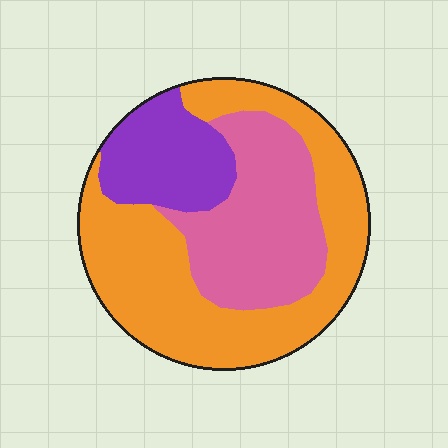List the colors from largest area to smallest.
From largest to smallest: orange, pink, purple.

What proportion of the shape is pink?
Pink covers about 30% of the shape.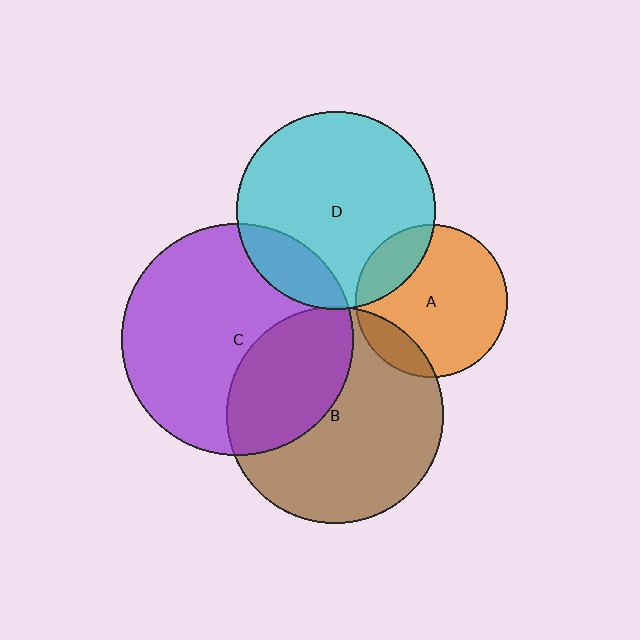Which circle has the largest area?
Circle C (purple).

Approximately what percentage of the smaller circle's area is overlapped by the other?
Approximately 5%.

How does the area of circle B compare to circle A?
Approximately 2.0 times.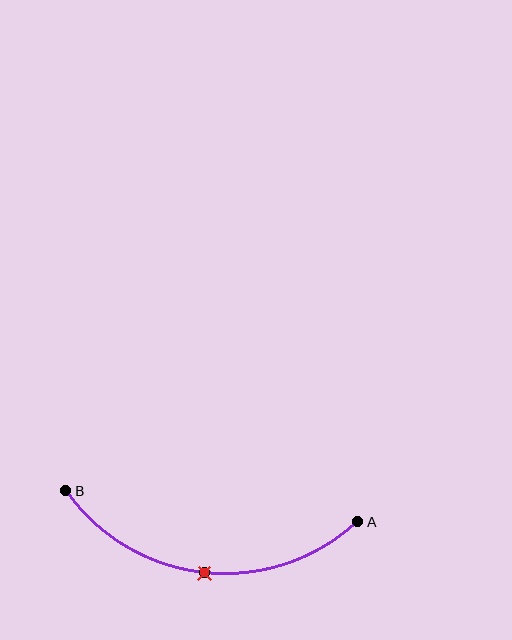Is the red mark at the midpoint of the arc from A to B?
Yes. The red mark lies on the arc at equal arc-length from both A and B — it is the arc midpoint.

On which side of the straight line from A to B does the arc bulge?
The arc bulges below the straight line connecting A and B.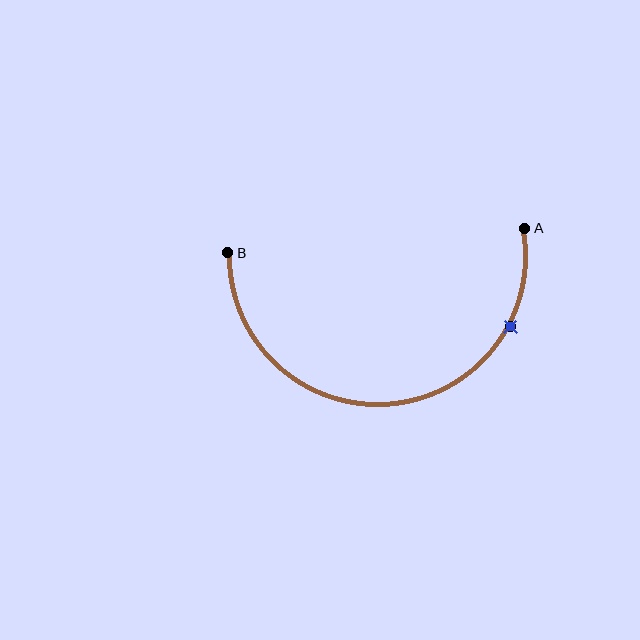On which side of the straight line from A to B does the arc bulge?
The arc bulges below the straight line connecting A and B.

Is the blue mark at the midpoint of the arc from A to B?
No. The blue mark lies on the arc but is closer to endpoint A. The arc midpoint would be at the point on the curve equidistant along the arc from both A and B.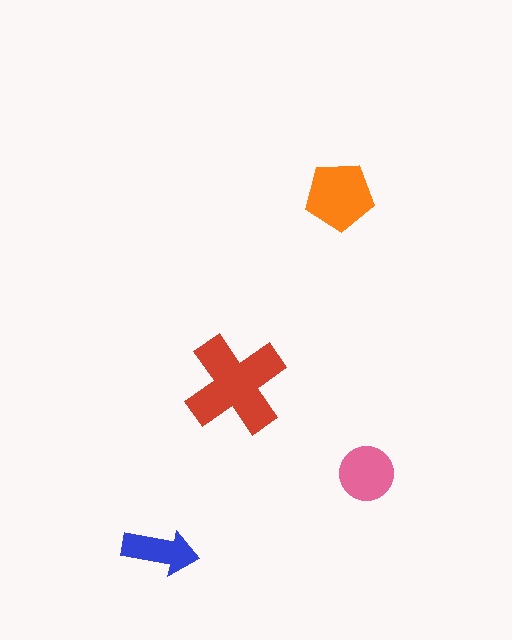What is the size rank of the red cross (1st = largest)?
1st.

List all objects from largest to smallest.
The red cross, the orange pentagon, the pink circle, the blue arrow.